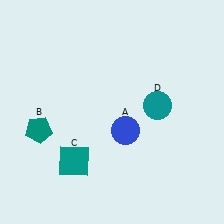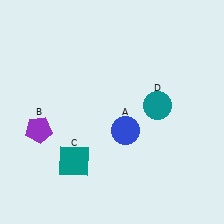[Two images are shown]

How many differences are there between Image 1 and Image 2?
There is 1 difference between the two images.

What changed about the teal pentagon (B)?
In Image 1, B is teal. In Image 2, it changed to purple.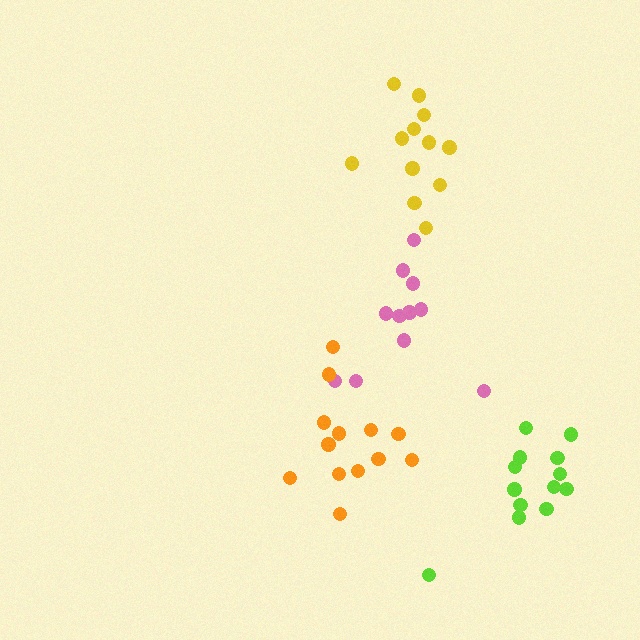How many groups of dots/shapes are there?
There are 4 groups.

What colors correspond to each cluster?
The clusters are colored: lime, pink, orange, yellow.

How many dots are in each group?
Group 1: 13 dots, Group 2: 11 dots, Group 3: 13 dots, Group 4: 12 dots (49 total).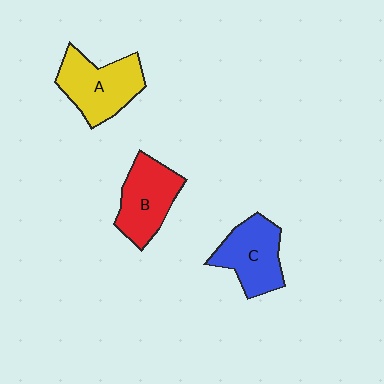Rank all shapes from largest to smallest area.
From largest to smallest: A (yellow), B (red), C (blue).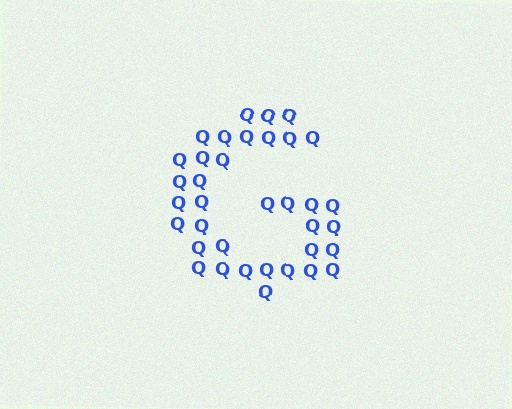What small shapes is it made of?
It is made of small letter Q's.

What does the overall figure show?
The overall figure shows the letter G.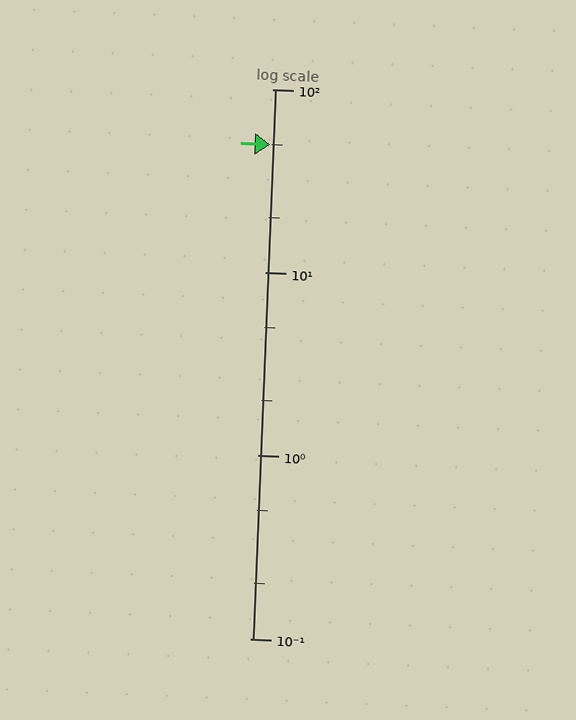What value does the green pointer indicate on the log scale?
The pointer indicates approximately 50.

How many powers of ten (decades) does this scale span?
The scale spans 3 decades, from 0.1 to 100.